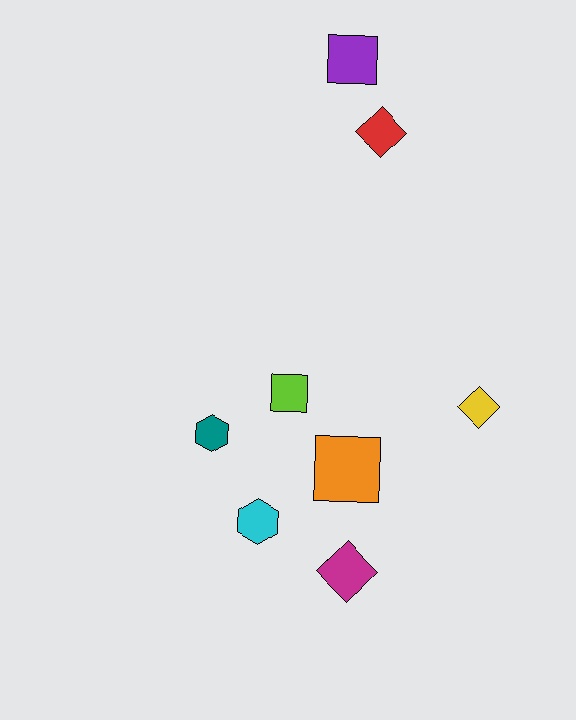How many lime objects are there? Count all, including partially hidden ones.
There is 1 lime object.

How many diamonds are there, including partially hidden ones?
There are 3 diamonds.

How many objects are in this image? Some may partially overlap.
There are 8 objects.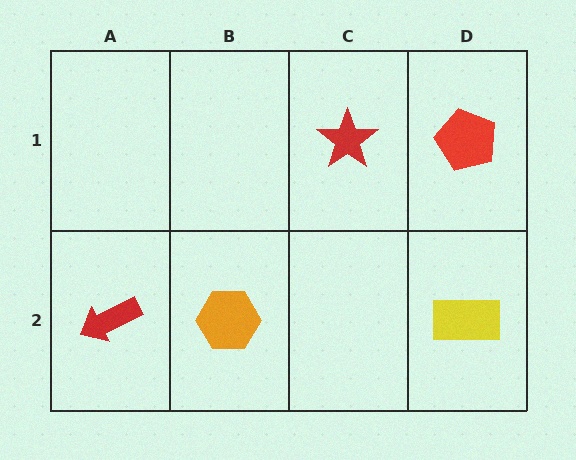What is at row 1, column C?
A red star.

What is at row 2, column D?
A yellow rectangle.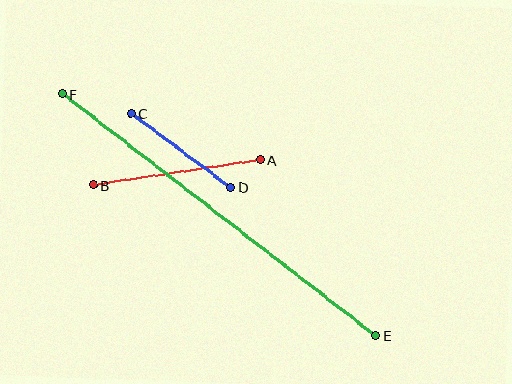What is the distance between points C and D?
The distance is approximately 124 pixels.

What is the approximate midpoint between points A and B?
The midpoint is at approximately (177, 172) pixels.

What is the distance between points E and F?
The distance is approximately 396 pixels.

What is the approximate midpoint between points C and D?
The midpoint is at approximately (181, 150) pixels.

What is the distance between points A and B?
The distance is approximately 169 pixels.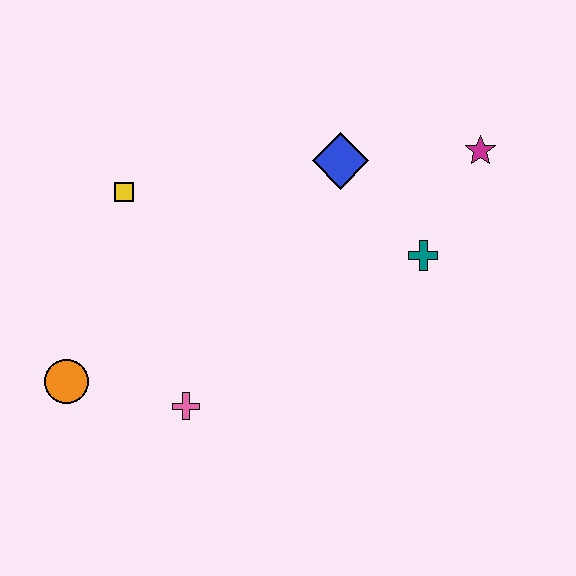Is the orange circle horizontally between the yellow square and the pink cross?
No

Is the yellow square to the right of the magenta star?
No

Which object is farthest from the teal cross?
The orange circle is farthest from the teal cross.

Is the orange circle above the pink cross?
Yes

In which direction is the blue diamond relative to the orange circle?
The blue diamond is to the right of the orange circle.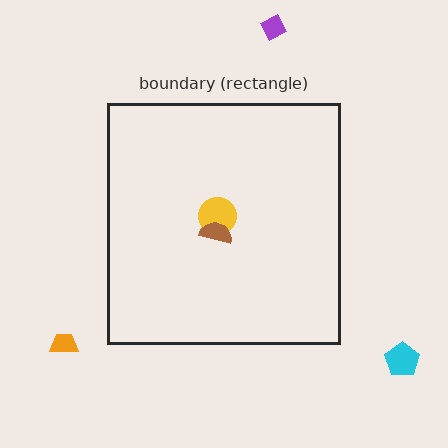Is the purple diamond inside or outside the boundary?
Outside.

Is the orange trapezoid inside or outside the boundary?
Outside.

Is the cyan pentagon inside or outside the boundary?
Outside.